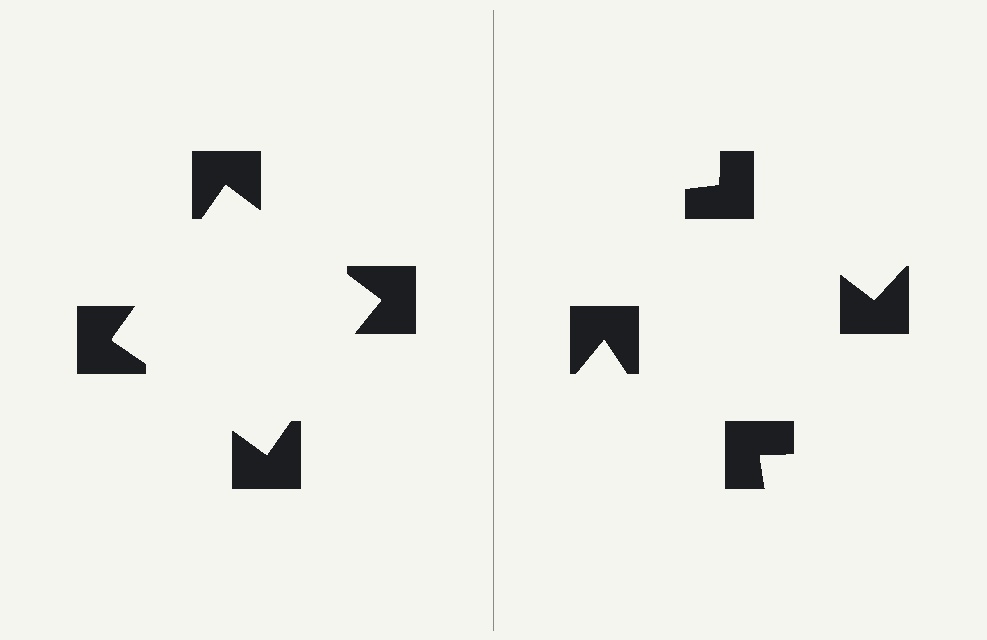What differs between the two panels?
The notched squares are positioned identically on both sides; only the wedge orientations differ. On the left they align to a square; on the right they are misaligned.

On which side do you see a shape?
An illusory square appears on the left side. On the right side the wedge cuts are rotated, so no coherent shape forms.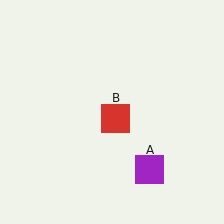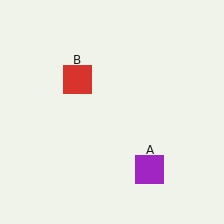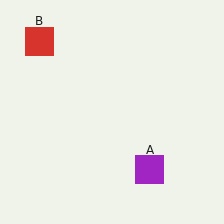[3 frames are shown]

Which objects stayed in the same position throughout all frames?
Purple square (object A) remained stationary.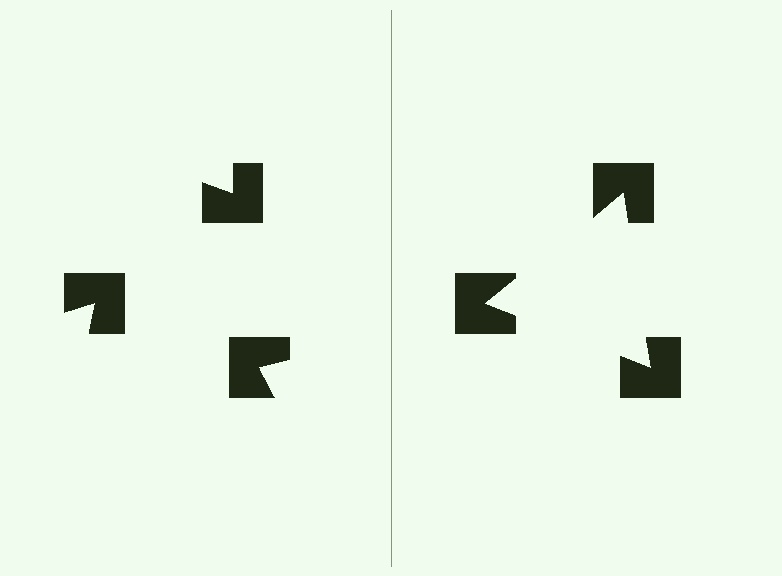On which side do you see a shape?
An illusory triangle appears on the right side. On the left side the wedge cuts are rotated, so no coherent shape forms.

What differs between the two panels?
The notched squares are positioned identically on both sides; only the wedge orientations differ. On the right they align to a triangle; on the left they are misaligned.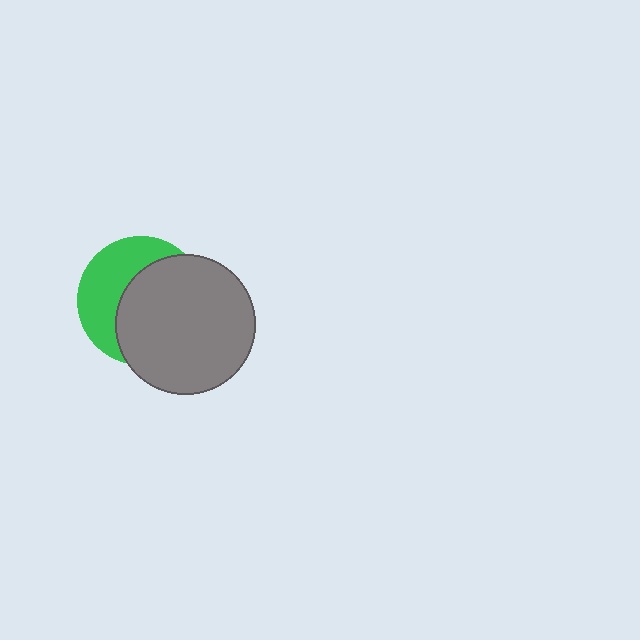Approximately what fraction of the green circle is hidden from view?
Roughly 58% of the green circle is hidden behind the gray circle.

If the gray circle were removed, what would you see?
You would see the complete green circle.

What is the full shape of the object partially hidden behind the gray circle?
The partially hidden object is a green circle.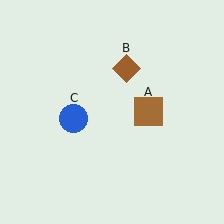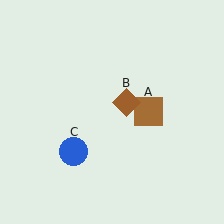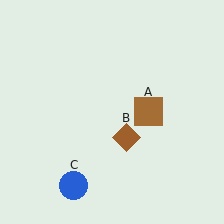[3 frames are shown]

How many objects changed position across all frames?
2 objects changed position: brown diamond (object B), blue circle (object C).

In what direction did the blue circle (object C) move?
The blue circle (object C) moved down.